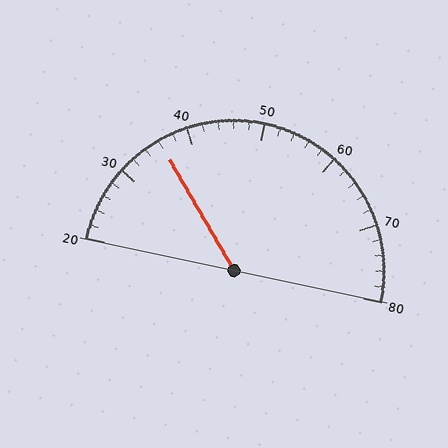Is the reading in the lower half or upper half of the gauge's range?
The reading is in the lower half of the range (20 to 80).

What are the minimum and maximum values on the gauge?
The gauge ranges from 20 to 80.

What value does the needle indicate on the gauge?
The needle indicates approximately 36.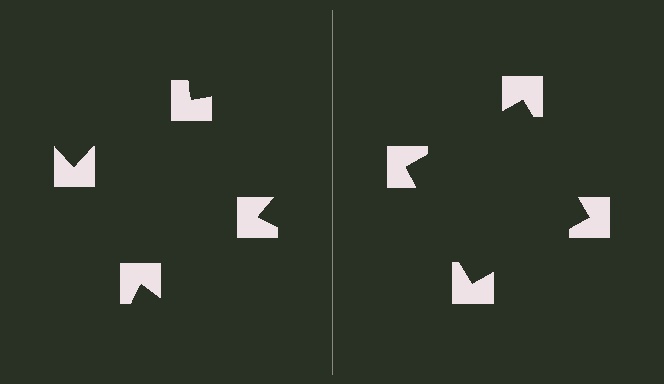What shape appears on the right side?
An illusory square.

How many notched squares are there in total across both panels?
8 — 4 on each side.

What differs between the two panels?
The notched squares are positioned identically on both sides; only the wedge orientations differ. On the right they align to a square; on the left they are misaligned.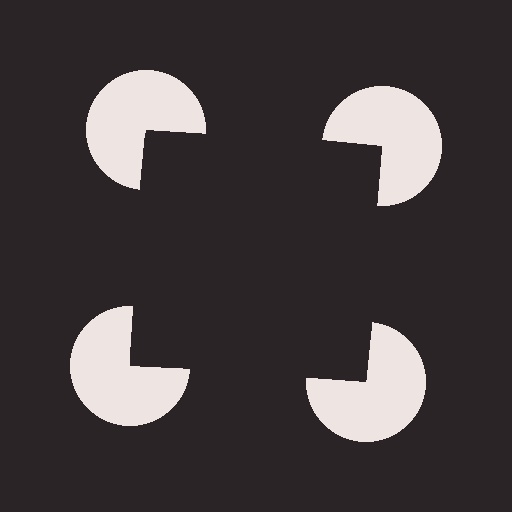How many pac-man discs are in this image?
There are 4 — one at each vertex of the illusory square.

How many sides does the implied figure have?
4 sides.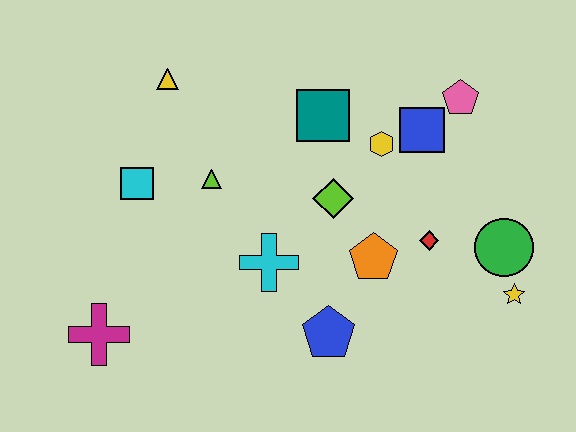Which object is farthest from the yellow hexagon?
The magenta cross is farthest from the yellow hexagon.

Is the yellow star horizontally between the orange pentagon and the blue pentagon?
No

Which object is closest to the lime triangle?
The cyan square is closest to the lime triangle.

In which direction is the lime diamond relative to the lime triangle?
The lime diamond is to the right of the lime triangle.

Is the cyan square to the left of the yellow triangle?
Yes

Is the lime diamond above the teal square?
No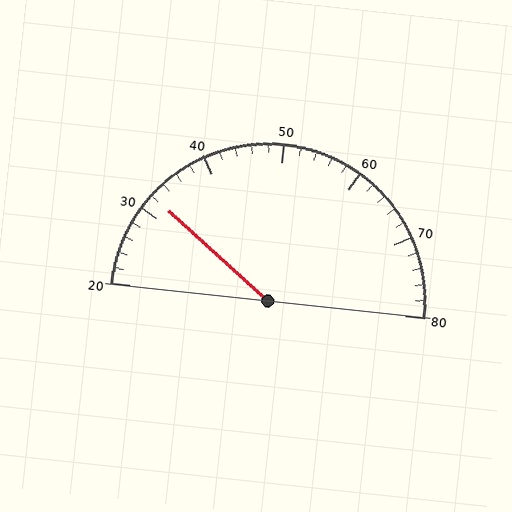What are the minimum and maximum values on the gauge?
The gauge ranges from 20 to 80.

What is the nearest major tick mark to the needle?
The nearest major tick mark is 30.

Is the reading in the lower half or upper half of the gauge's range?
The reading is in the lower half of the range (20 to 80).